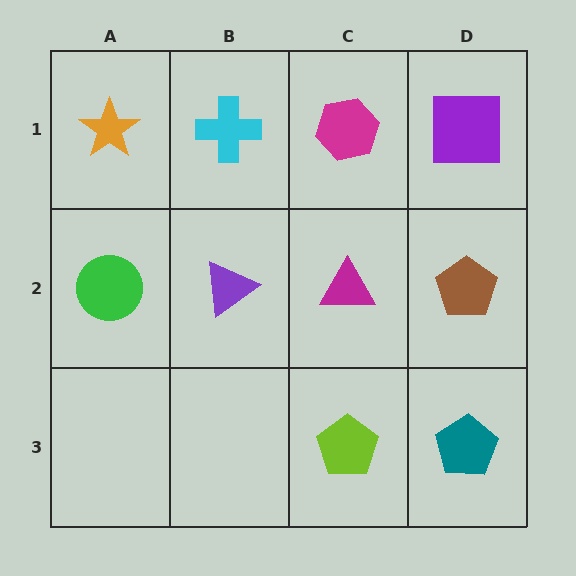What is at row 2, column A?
A green circle.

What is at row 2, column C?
A magenta triangle.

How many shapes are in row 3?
2 shapes.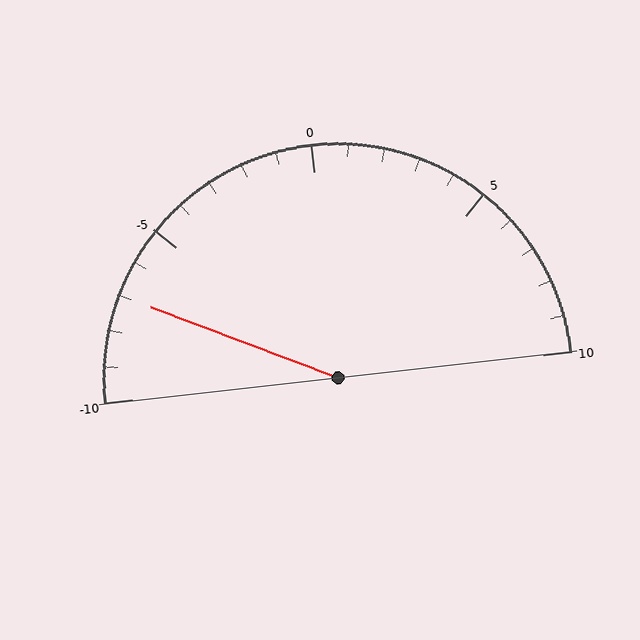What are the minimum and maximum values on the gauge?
The gauge ranges from -10 to 10.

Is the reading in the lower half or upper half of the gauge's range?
The reading is in the lower half of the range (-10 to 10).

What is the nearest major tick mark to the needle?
The nearest major tick mark is -5.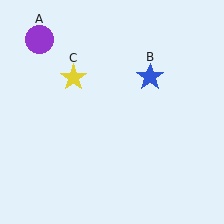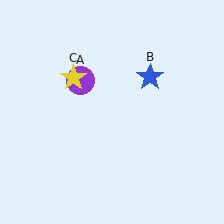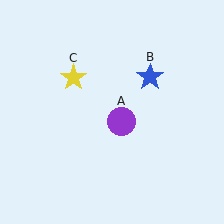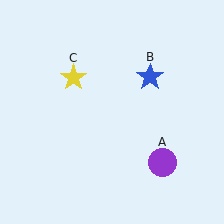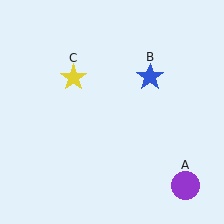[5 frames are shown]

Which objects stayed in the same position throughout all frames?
Blue star (object B) and yellow star (object C) remained stationary.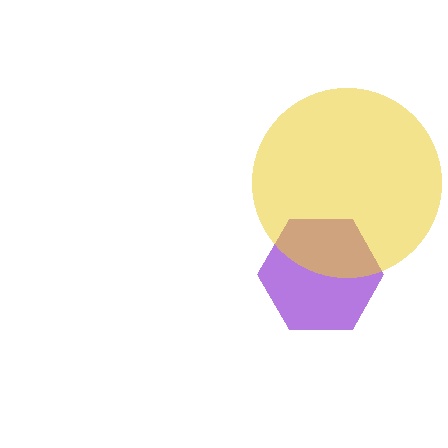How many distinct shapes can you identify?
There are 2 distinct shapes: a purple hexagon, a yellow circle.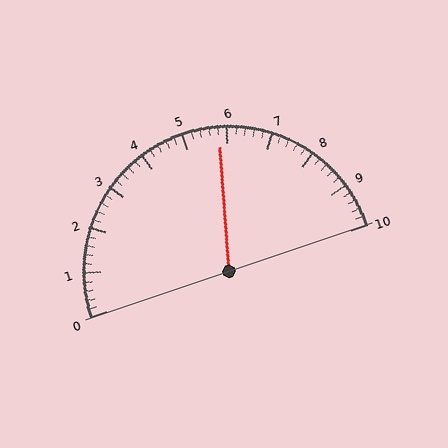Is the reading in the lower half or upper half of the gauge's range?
The reading is in the upper half of the range (0 to 10).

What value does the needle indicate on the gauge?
The needle indicates approximately 5.8.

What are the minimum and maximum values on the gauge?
The gauge ranges from 0 to 10.